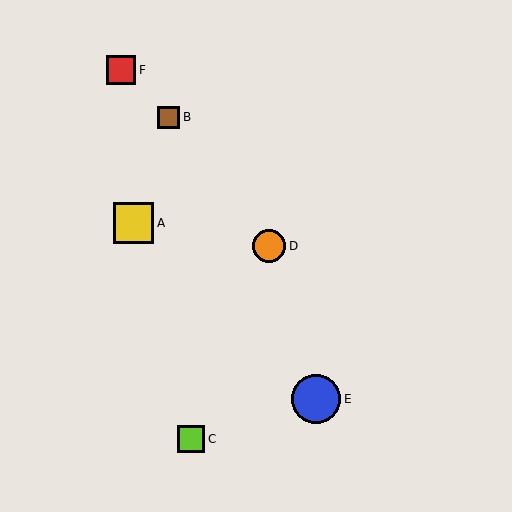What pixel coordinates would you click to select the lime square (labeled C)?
Click at (191, 439) to select the lime square C.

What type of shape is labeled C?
Shape C is a lime square.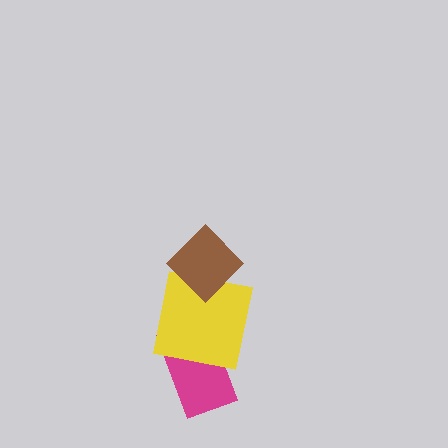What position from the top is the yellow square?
The yellow square is 2nd from the top.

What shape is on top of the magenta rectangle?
The yellow square is on top of the magenta rectangle.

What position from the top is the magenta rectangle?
The magenta rectangle is 3rd from the top.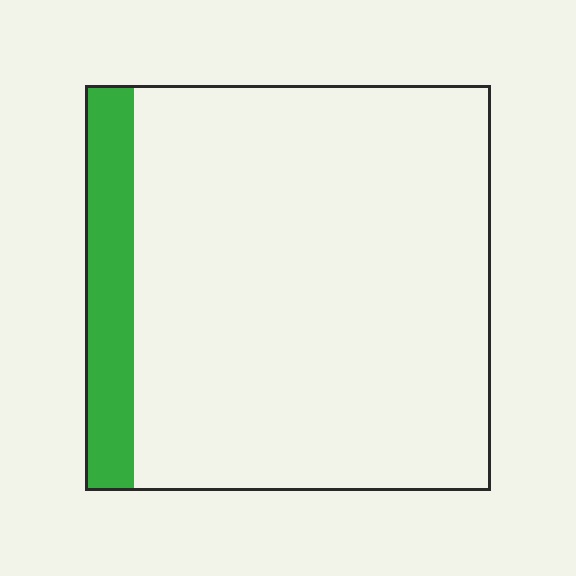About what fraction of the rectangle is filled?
About one eighth (1/8).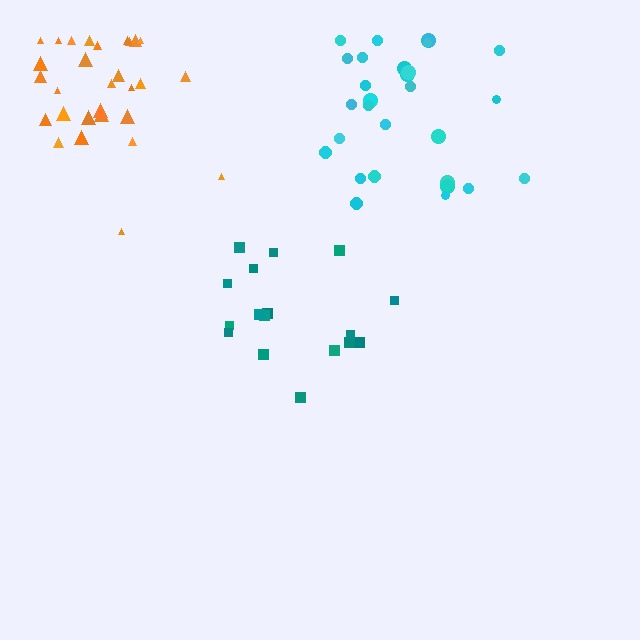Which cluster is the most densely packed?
Cyan.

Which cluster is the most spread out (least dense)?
Teal.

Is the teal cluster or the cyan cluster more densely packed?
Cyan.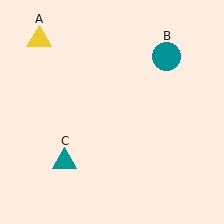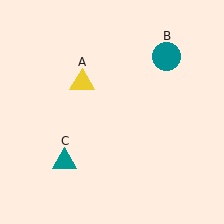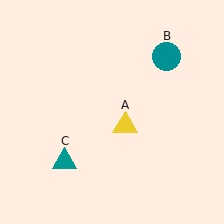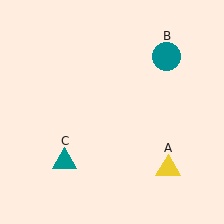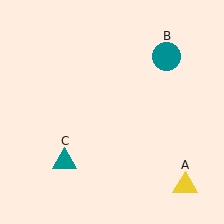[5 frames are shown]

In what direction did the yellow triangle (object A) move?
The yellow triangle (object A) moved down and to the right.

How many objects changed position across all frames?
1 object changed position: yellow triangle (object A).